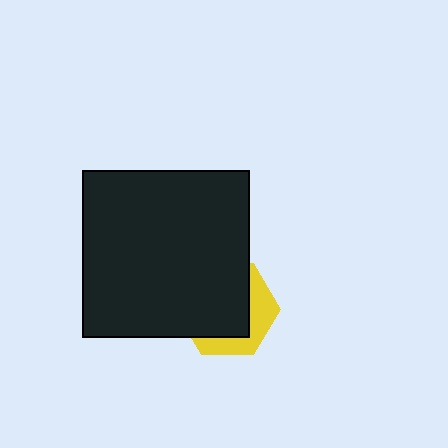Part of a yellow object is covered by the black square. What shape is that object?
It is a hexagon.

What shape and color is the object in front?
The object in front is a black square.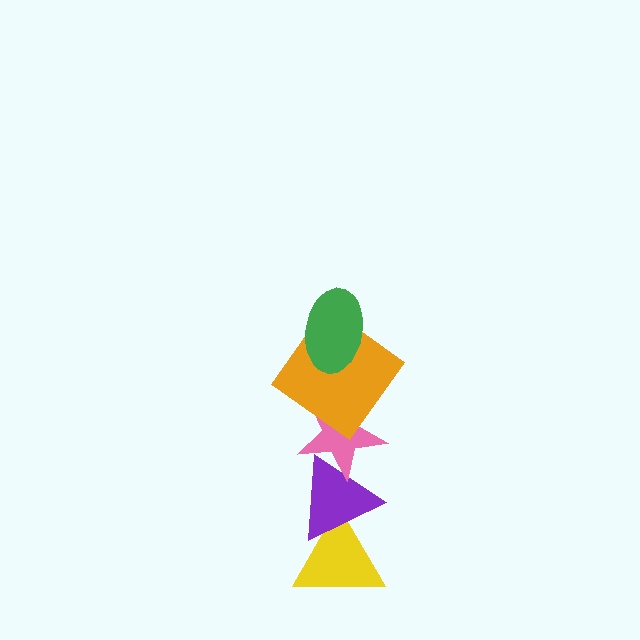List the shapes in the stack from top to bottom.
From top to bottom: the green ellipse, the orange diamond, the pink star, the purple triangle, the yellow triangle.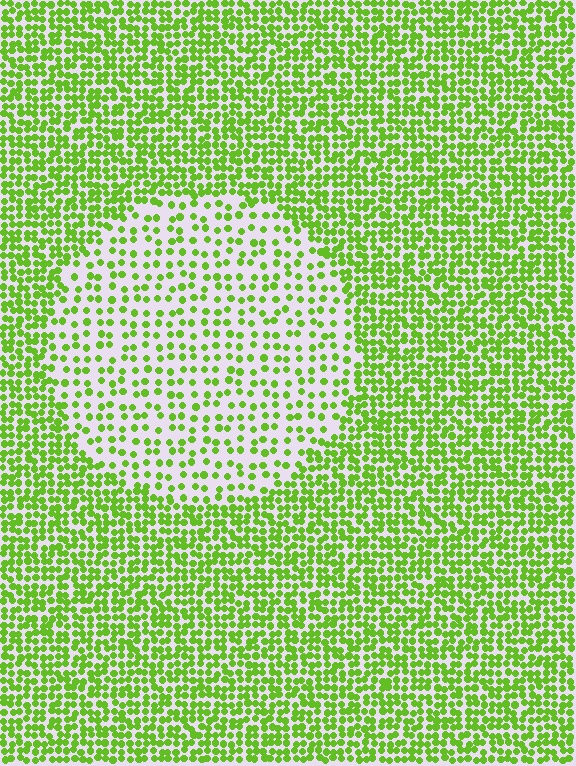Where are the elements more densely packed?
The elements are more densely packed outside the circle boundary.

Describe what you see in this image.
The image contains small lime elements arranged at two different densities. A circle-shaped region is visible where the elements are less densely packed than the surrounding area.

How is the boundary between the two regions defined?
The boundary is defined by a change in element density (approximately 2.2x ratio). All elements are the same color, size, and shape.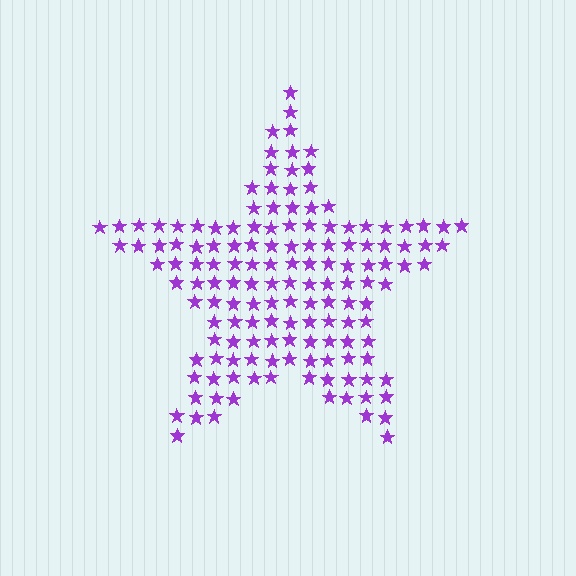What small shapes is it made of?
It is made of small stars.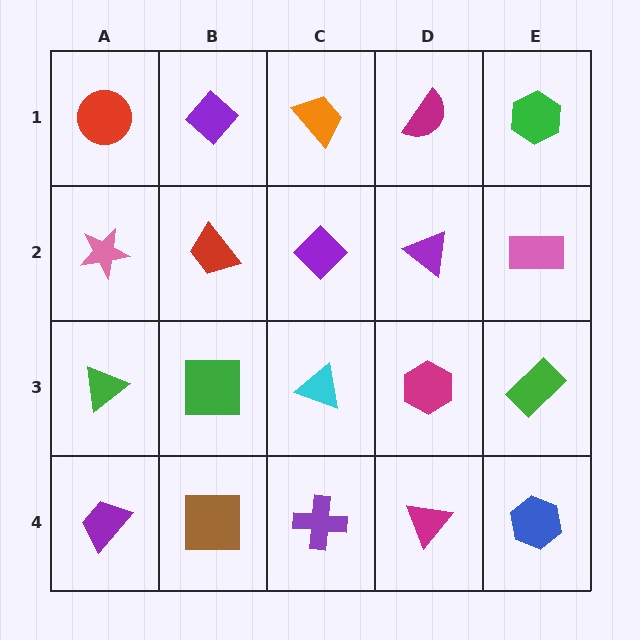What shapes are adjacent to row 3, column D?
A purple triangle (row 2, column D), a magenta triangle (row 4, column D), a cyan triangle (row 3, column C), a green rectangle (row 3, column E).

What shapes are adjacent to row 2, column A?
A red circle (row 1, column A), a green triangle (row 3, column A), a red trapezoid (row 2, column B).